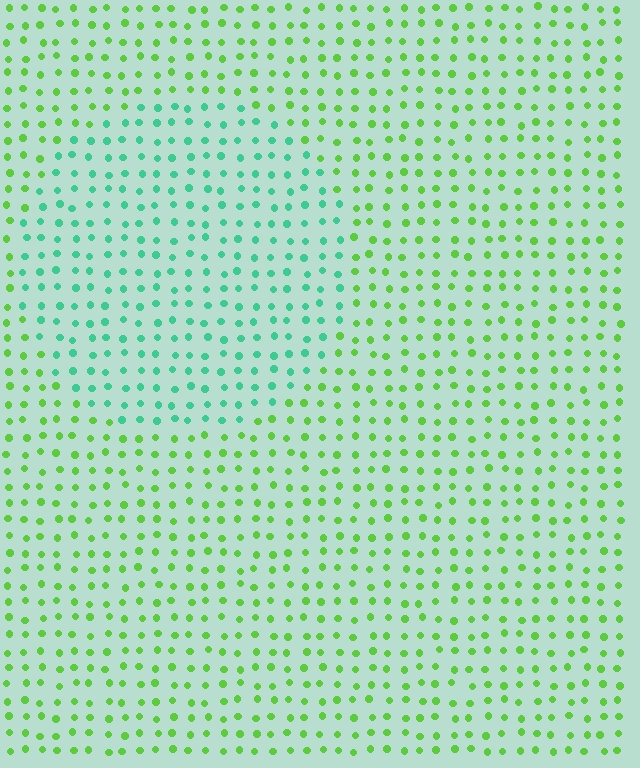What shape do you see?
I see a circle.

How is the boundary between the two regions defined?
The boundary is defined purely by a slight shift in hue (about 49 degrees). Spacing, size, and orientation are identical on both sides.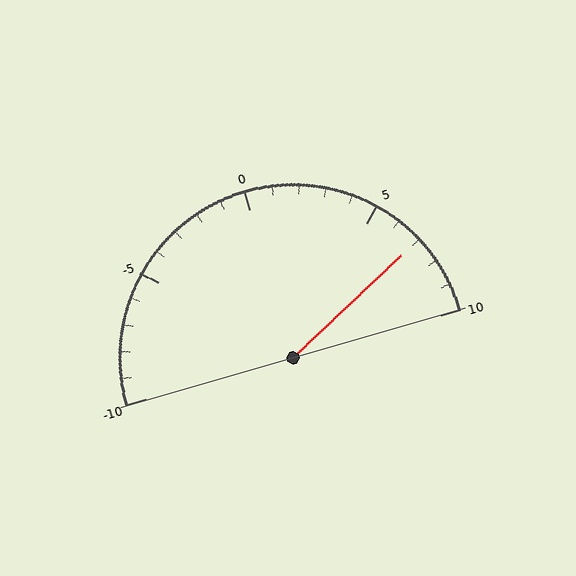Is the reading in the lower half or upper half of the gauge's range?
The reading is in the upper half of the range (-10 to 10).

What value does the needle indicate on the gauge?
The needle indicates approximately 7.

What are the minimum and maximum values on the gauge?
The gauge ranges from -10 to 10.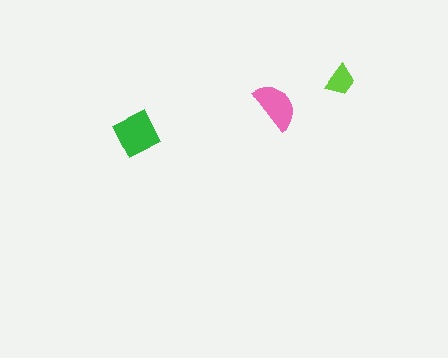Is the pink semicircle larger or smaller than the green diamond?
Smaller.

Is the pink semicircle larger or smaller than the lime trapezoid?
Larger.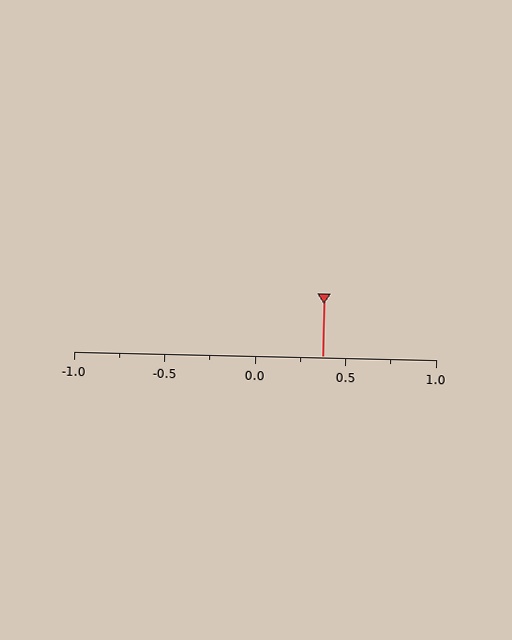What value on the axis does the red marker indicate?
The marker indicates approximately 0.38.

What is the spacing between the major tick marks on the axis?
The major ticks are spaced 0.5 apart.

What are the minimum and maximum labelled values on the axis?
The axis runs from -1.0 to 1.0.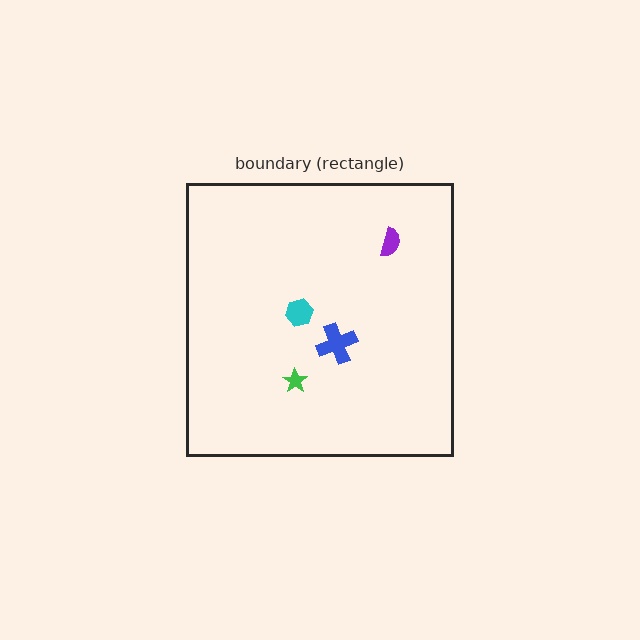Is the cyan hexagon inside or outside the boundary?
Inside.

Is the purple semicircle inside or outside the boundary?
Inside.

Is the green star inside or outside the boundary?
Inside.